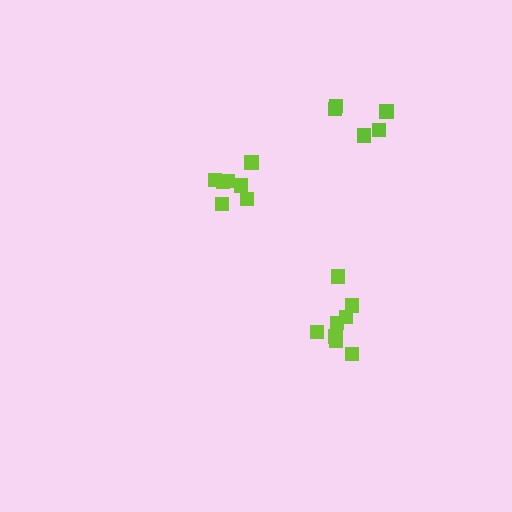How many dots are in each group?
Group 1: 5 dots, Group 2: 7 dots, Group 3: 8 dots (20 total).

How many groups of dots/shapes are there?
There are 3 groups.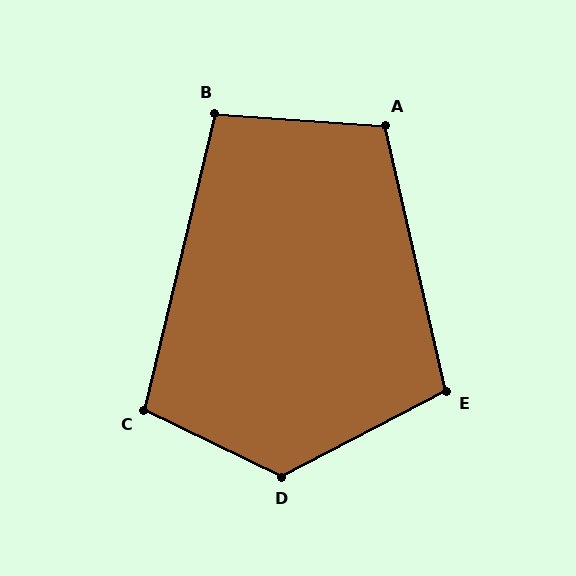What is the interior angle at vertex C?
Approximately 102 degrees (obtuse).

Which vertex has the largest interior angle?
D, at approximately 127 degrees.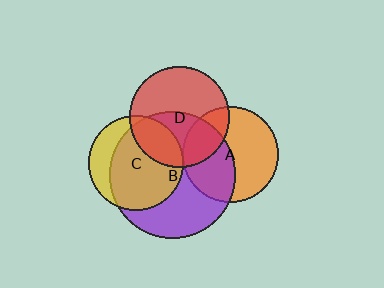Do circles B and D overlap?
Yes.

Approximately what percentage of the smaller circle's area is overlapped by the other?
Approximately 45%.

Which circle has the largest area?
Circle B (purple).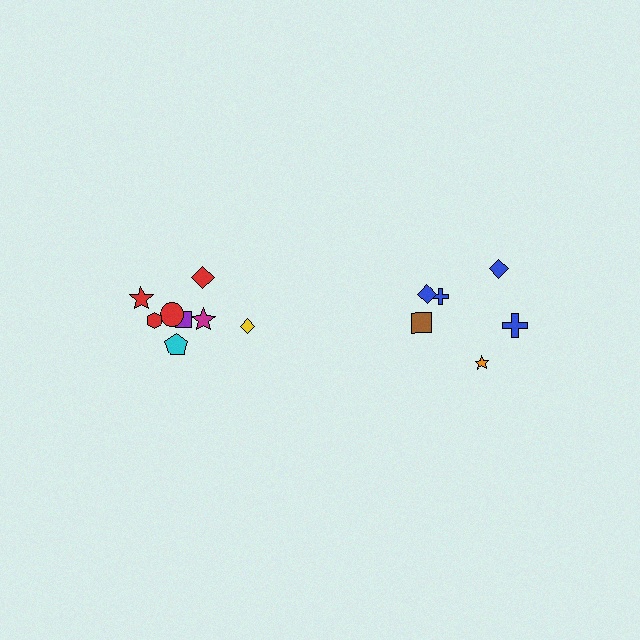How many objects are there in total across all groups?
There are 14 objects.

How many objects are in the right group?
There are 6 objects.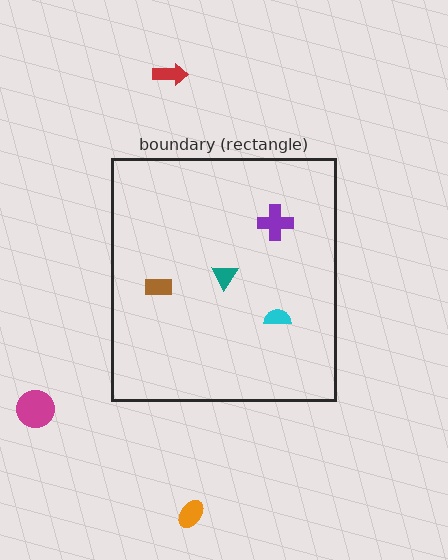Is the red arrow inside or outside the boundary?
Outside.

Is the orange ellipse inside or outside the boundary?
Outside.